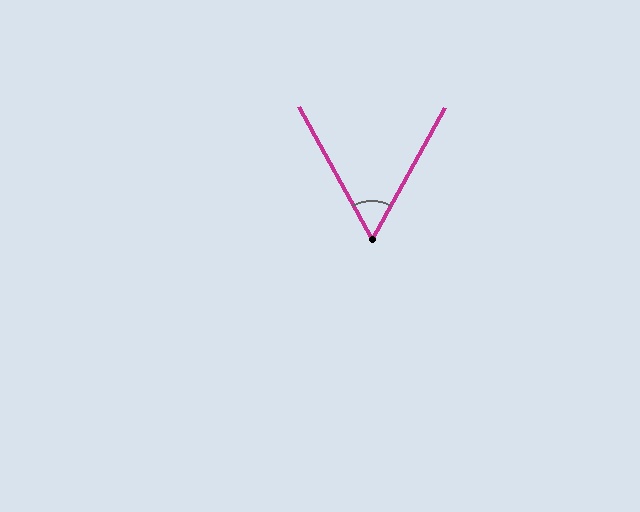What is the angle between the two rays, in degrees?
Approximately 58 degrees.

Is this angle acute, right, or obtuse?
It is acute.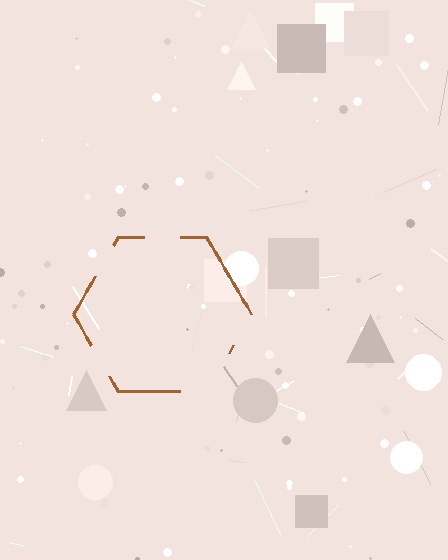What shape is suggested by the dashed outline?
The dashed outline suggests a hexagon.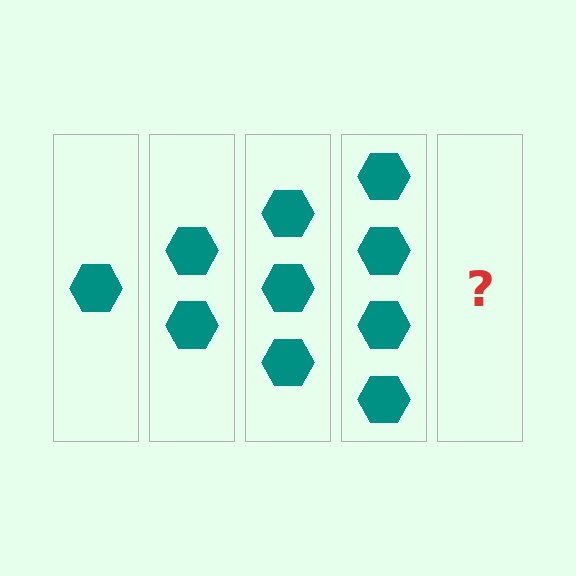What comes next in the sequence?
The next element should be 5 hexagons.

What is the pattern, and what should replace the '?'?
The pattern is that each step adds one more hexagon. The '?' should be 5 hexagons.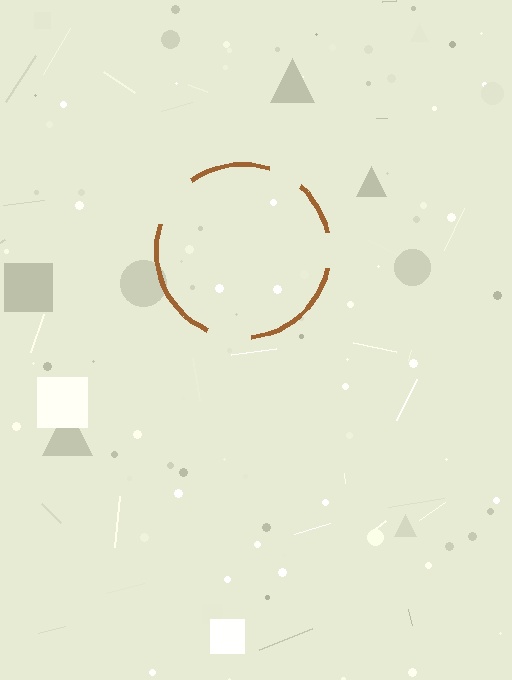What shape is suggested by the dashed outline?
The dashed outline suggests a circle.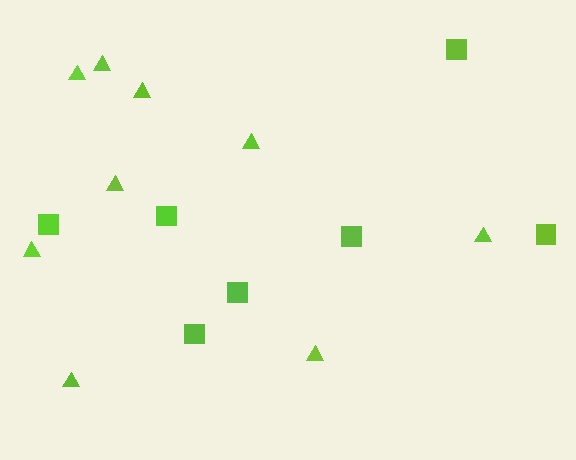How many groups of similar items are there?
There are 2 groups: one group of triangles (9) and one group of squares (7).